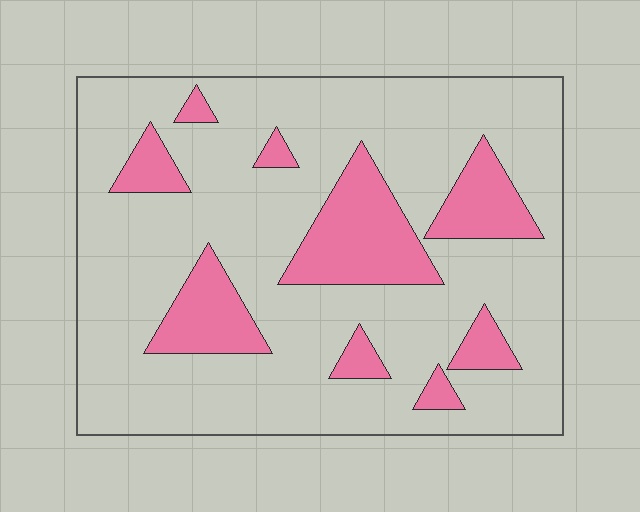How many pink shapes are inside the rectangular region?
9.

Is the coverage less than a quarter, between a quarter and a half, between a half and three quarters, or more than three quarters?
Less than a quarter.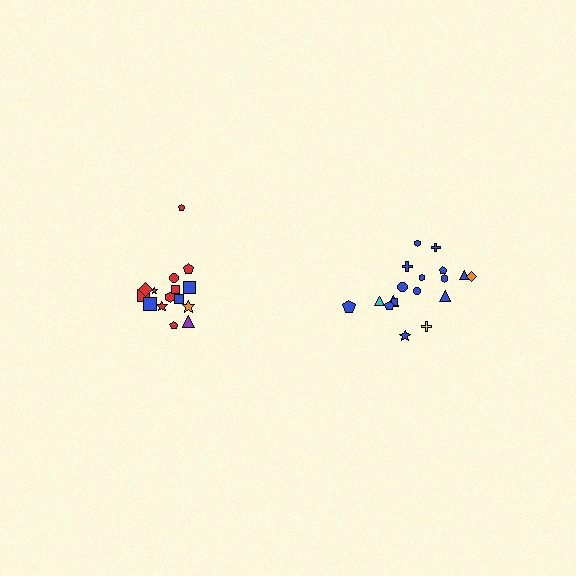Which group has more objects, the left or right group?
The right group.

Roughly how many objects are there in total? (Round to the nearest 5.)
Roughly 35 objects in total.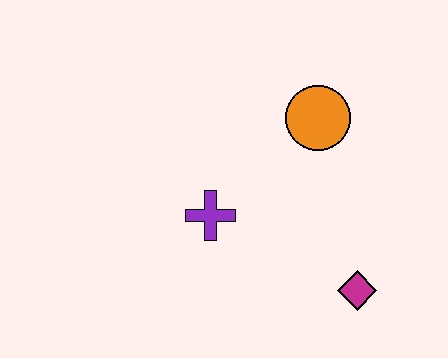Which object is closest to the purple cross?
The orange circle is closest to the purple cross.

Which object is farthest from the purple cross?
The magenta diamond is farthest from the purple cross.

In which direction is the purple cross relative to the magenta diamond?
The purple cross is to the left of the magenta diamond.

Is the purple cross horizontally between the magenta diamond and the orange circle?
No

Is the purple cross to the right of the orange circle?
No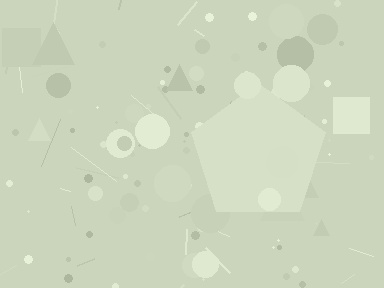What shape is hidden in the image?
A pentagon is hidden in the image.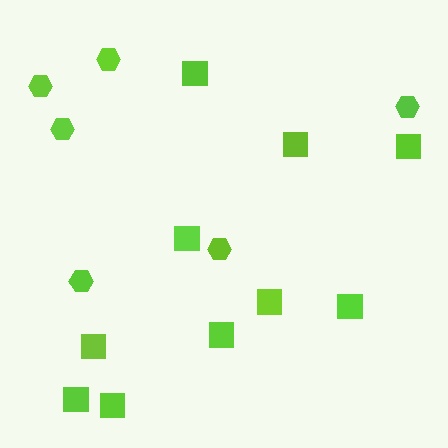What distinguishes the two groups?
There are 2 groups: one group of squares (10) and one group of hexagons (6).